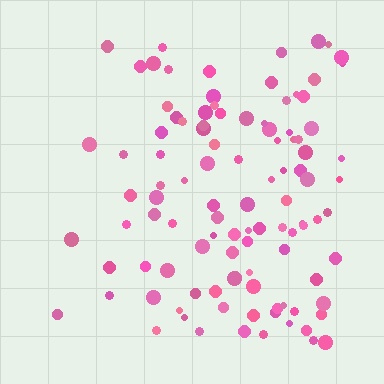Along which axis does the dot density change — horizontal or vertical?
Horizontal.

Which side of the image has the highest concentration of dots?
The right.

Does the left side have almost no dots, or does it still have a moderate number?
Still a moderate number, just noticeably fewer than the right.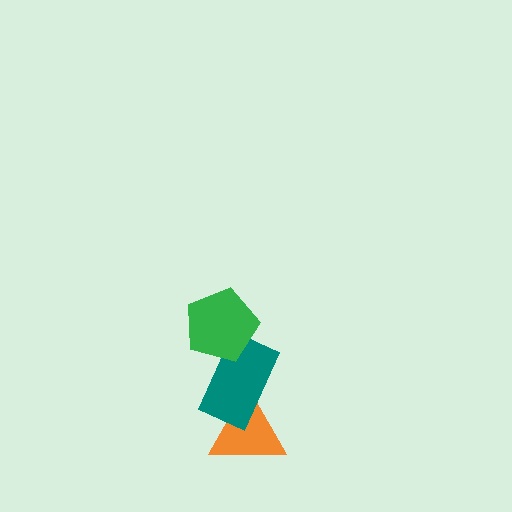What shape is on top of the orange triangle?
The teal rectangle is on top of the orange triangle.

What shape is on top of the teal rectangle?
The green pentagon is on top of the teal rectangle.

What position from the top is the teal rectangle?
The teal rectangle is 2nd from the top.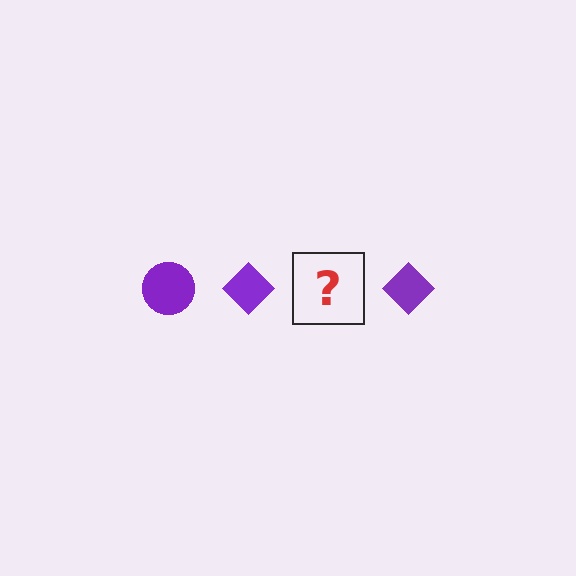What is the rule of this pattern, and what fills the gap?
The rule is that the pattern cycles through circle, diamond shapes in purple. The gap should be filled with a purple circle.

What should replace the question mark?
The question mark should be replaced with a purple circle.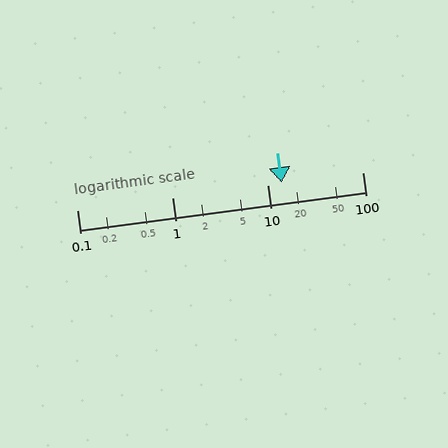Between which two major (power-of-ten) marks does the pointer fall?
The pointer is between 10 and 100.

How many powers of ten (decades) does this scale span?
The scale spans 3 decades, from 0.1 to 100.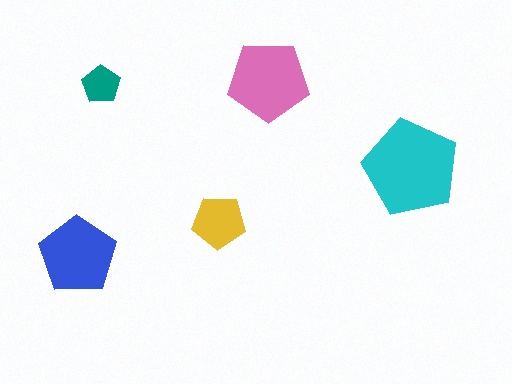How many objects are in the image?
There are 5 objects in the image.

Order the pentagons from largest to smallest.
the cyan one, the pink one, the blue one, the yellow one, the teal one.